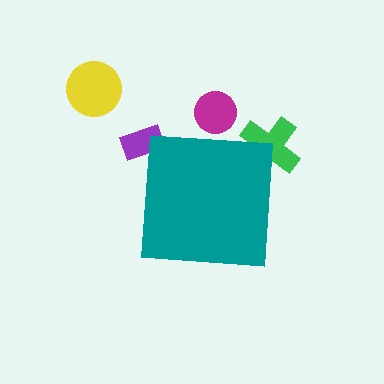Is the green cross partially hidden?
Yes, the green cross is partially hidden behind the teal square.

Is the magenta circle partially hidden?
Yes, the magenta circle is partially hidden behind the teal square.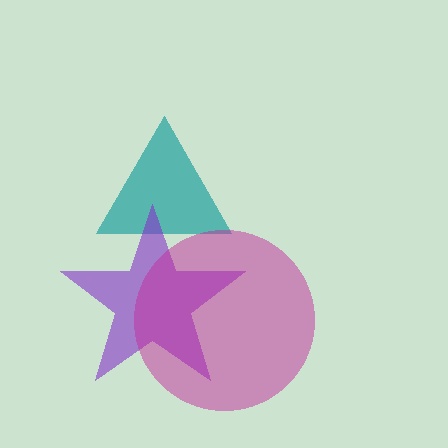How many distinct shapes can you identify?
There are 3 distinct shapes: a teal triangle, a purple star, a magenta circle.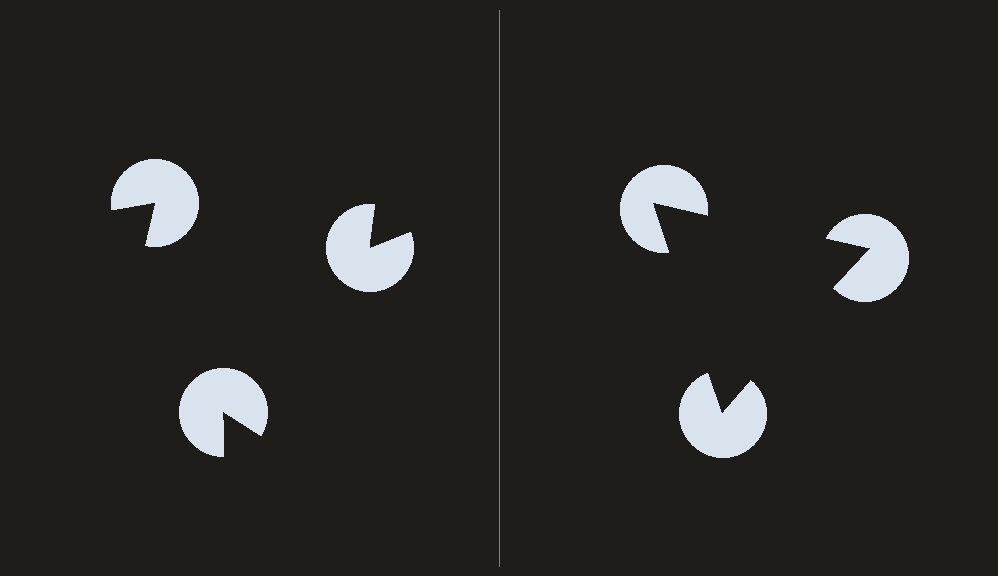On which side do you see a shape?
An illusory triangle appears on the right side. On the left side the wedge cuts are rotated, so no coherent shape forms.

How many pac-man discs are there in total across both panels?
6 — 3 on each side.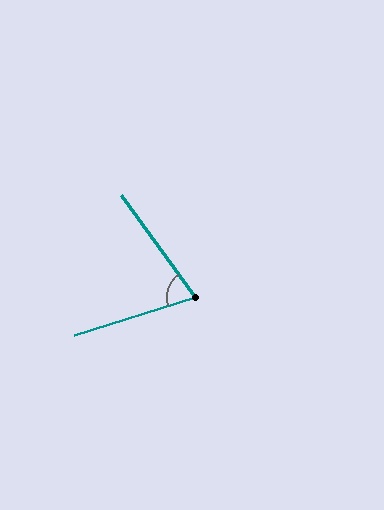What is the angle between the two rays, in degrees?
Approximately 71 degrees.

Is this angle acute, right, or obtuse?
It is acute.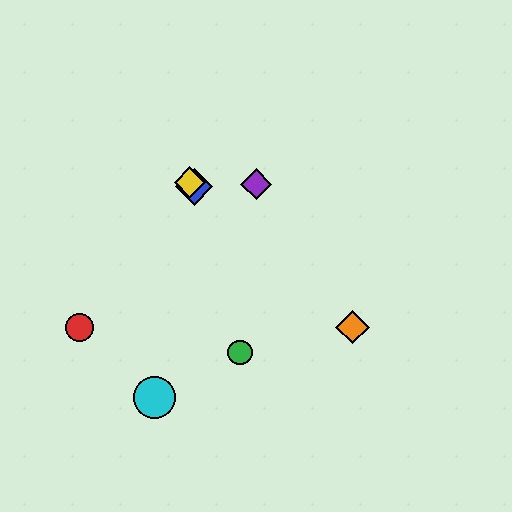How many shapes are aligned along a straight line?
3 shapes (the blue diamond, the yellow diamond, the orange diamond) are aligned along a straight line.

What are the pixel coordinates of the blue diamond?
The blue diamond is at (194, 187).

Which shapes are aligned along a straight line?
The blue diamond, the yellow diamond, the orange diamond are aligned along a straight line.